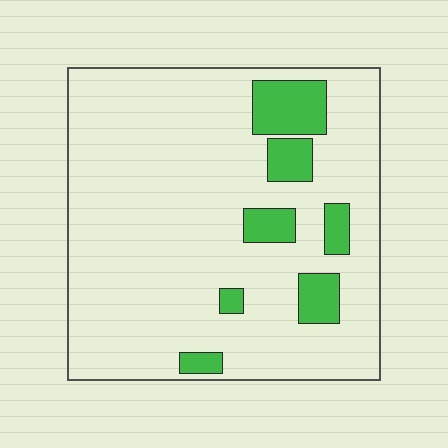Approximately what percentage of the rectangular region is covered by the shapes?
Approximately 15%.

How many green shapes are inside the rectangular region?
7.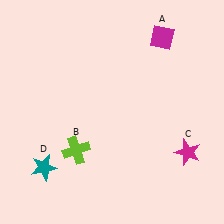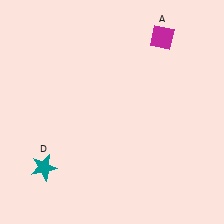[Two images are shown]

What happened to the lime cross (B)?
The lime cross (B) was removed in Image 2. It was in the bottom-left area of Image 1.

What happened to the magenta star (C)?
The magenta star (C) was removed in Image 2. It was in the bottom-right area of Image 1.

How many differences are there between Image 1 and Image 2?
There are 2 differences between the two images.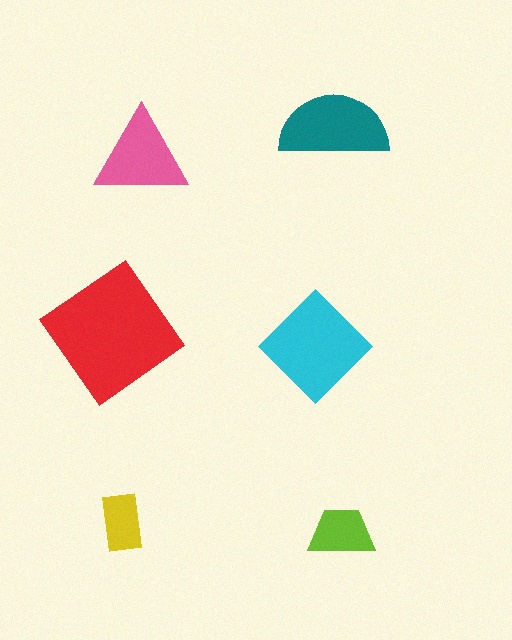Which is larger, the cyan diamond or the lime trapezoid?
The cyan diamond.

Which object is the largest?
The red diamond.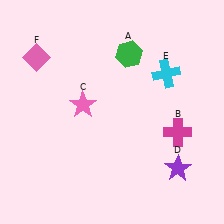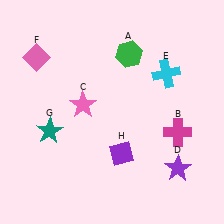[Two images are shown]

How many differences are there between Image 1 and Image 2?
There are 2 differences between the two images.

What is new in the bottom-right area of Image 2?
A purple diamond (H) was added in the bottom-right area of Image 2.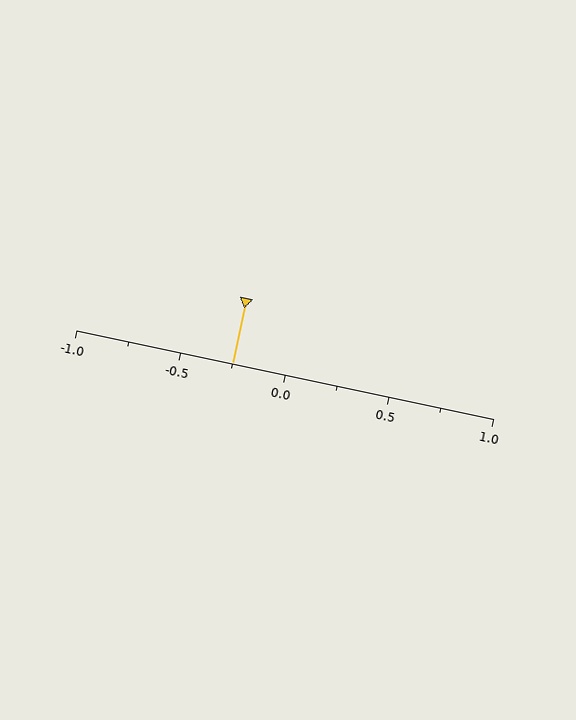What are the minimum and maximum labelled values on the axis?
The axis runs from -1.0 to 1.0.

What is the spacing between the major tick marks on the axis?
The major ticks are spaced 0.5 apart.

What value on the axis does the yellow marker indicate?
The marker indicates approximately -0.25.